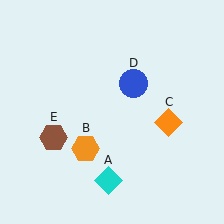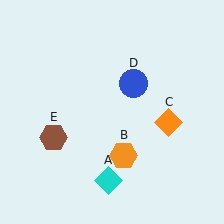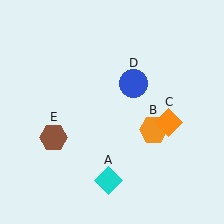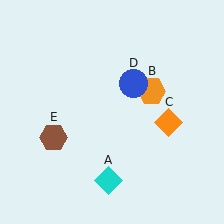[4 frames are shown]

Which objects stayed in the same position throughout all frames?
Cyan diamond (object A) and orange diamond (object C) and blue circle (object D) and brown hexagon (object E) remained stationary.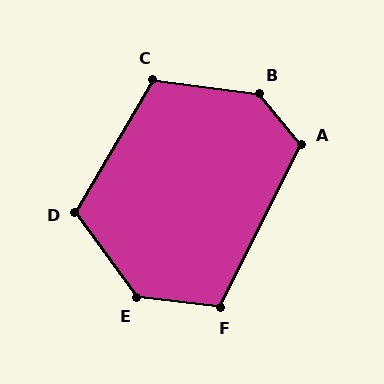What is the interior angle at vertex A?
Approximately 114 degrees (obtuse).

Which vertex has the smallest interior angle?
F, at approximately 109 degrees.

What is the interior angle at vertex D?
Approximately 114 degrees (obtuse).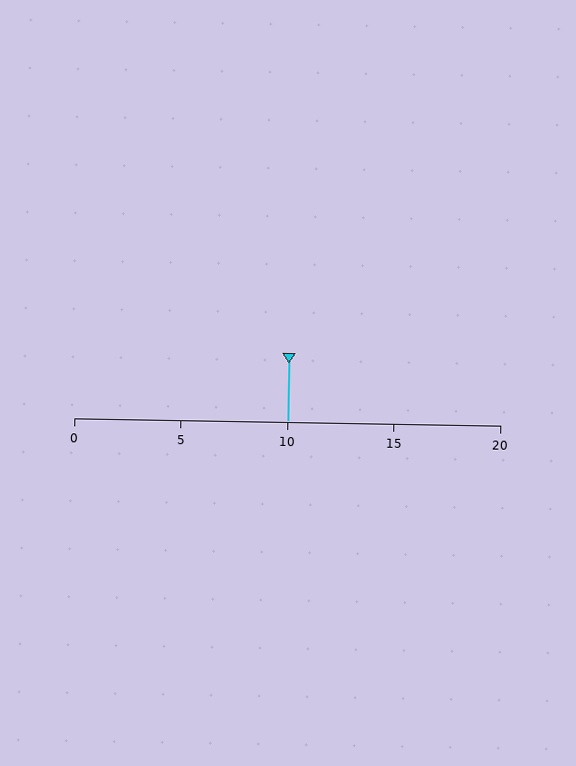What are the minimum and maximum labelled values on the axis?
The axis runs from 0 to 20.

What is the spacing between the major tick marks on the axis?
The major ticks are spaced 5 apart.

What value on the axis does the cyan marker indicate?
The marker indicates approximately 10.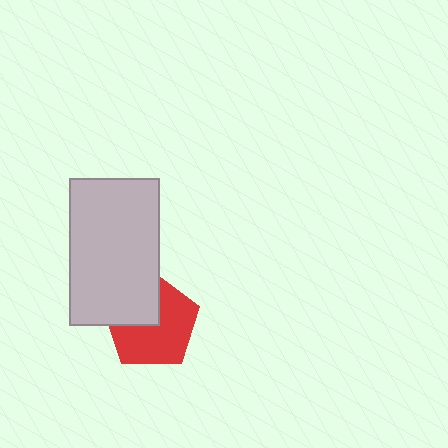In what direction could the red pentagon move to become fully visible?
The red pentagon could move toward the lower-right. That would shift it out from behind the light gray rectangle entirely.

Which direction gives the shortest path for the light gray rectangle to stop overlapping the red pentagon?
Moving toward the upper-left gives the shortest separation.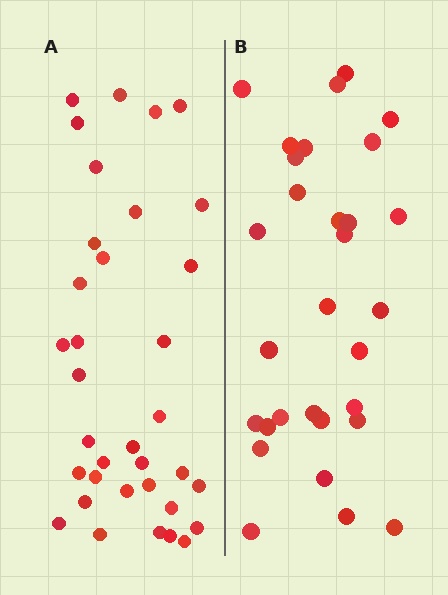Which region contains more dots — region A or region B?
Region A (the left region) has more dots.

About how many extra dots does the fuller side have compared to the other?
Region A has about 5 more dots than region B.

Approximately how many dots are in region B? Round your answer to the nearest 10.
About 30 dots.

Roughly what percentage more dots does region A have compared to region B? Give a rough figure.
About 15% more.